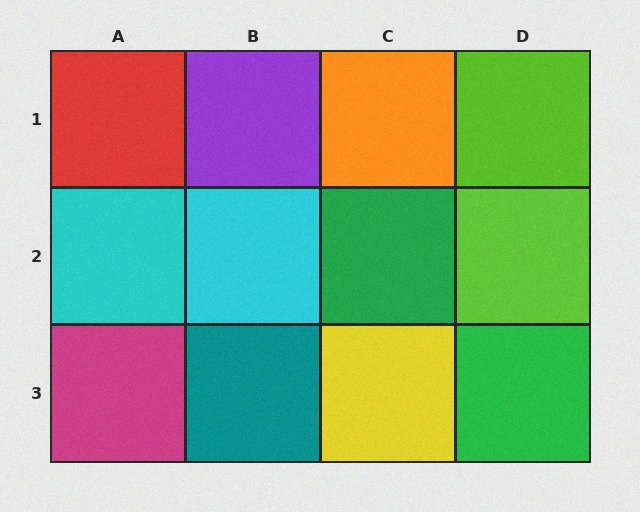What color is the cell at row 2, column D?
Lime.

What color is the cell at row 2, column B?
Cyan.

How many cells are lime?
2 cells are lime.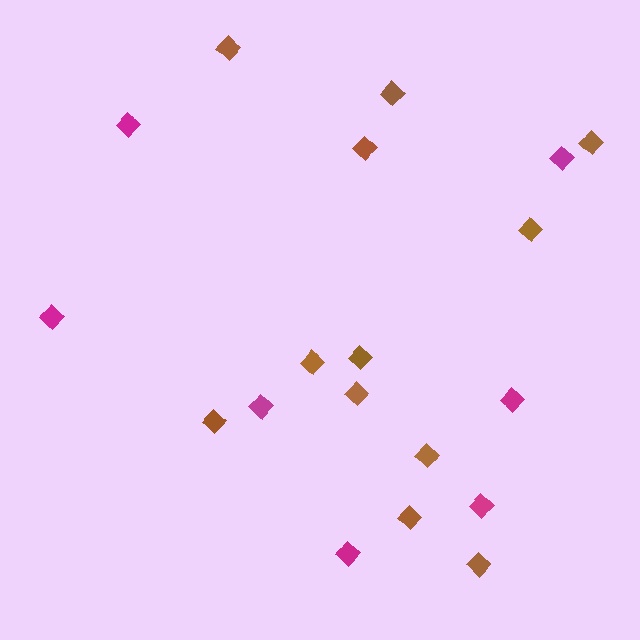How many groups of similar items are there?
There are 2 groups: one group of brown diamonds (12) and one group of magenta diamonds (7).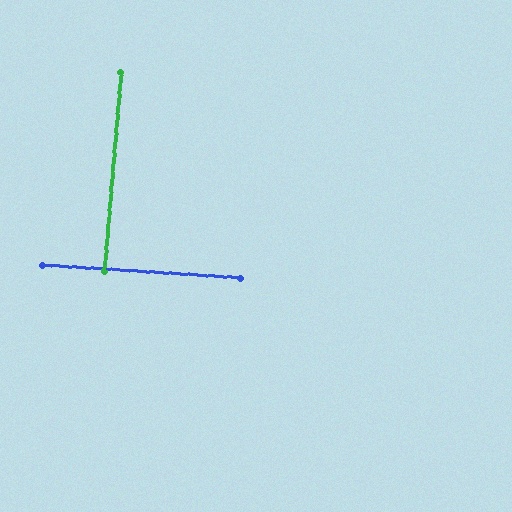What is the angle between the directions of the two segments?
Approximately 89 degrees.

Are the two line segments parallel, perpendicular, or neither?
Perpendicular — they meet at approximately 89°.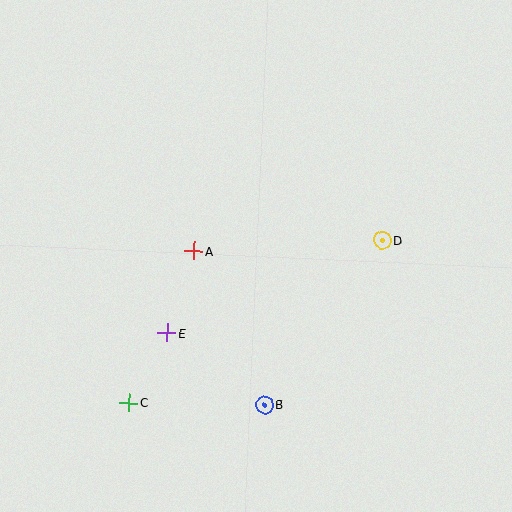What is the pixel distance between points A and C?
The distance between A and C is 165 pixels.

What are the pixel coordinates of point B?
Point B is at (265, 405).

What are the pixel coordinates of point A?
Point A is at (194, 251).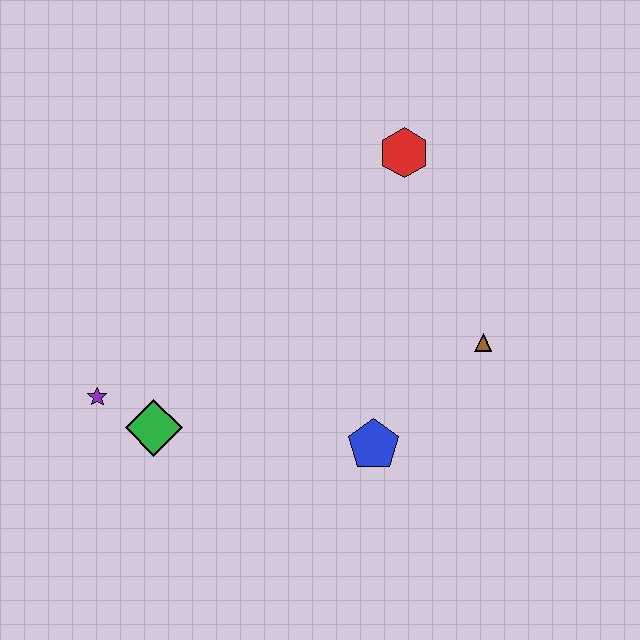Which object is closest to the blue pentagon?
The brown triangle is closest to the blue pentagon.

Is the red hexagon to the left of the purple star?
No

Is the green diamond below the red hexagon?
Yes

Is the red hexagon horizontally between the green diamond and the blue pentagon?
No